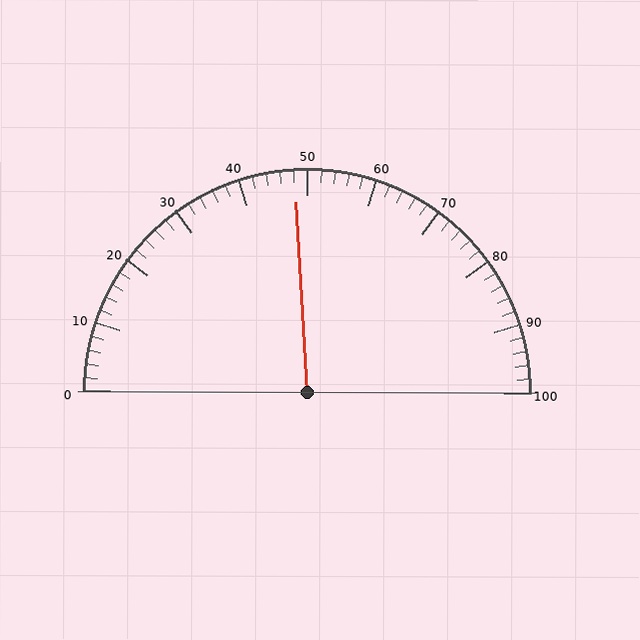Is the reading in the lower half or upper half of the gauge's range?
The reading is in the lower half of the range (0 to 100).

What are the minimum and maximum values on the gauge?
The gauge ranges from 0 to 100.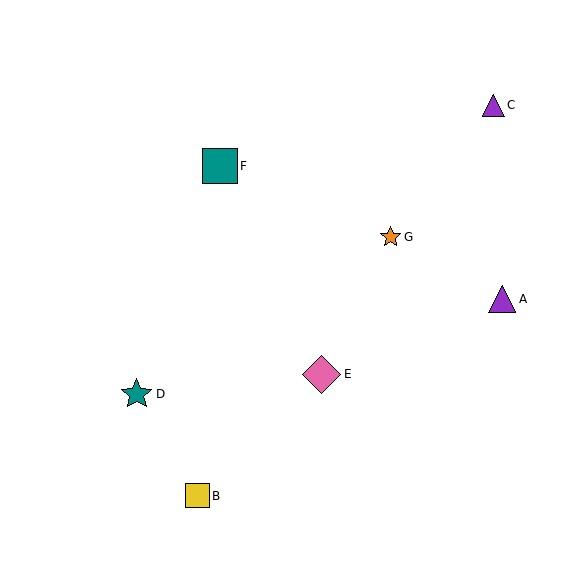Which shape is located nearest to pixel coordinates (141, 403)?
The teal star (labeled D) at (137, 394) is nearest to that location.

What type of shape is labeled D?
Shape D is a teal star.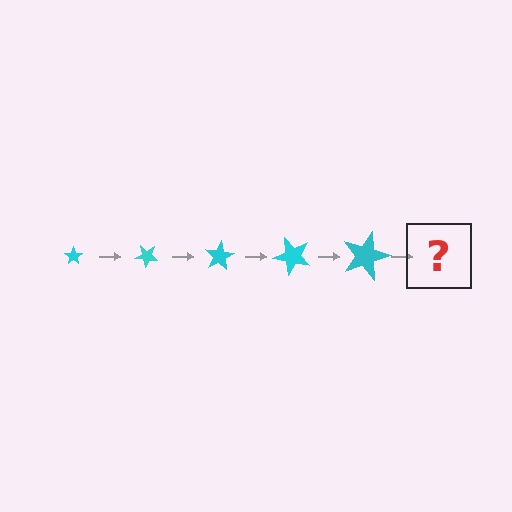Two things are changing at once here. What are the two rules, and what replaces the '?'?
The two rules are that the star grows larger each step and it rotates 40 degrees each step. The '?' should be a star, larger than the previous one and rotated 200 degrees from the start.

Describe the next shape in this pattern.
It should be a star, larger than the previous one and rotated 200 degrees from the start.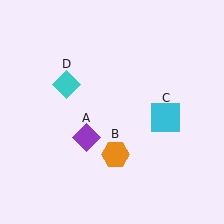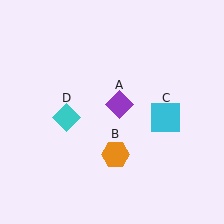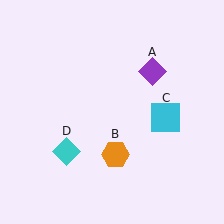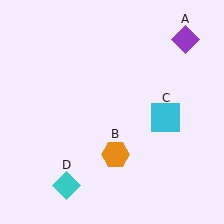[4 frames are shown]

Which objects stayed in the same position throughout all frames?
Orange hexagon (object B) and cyan square (object C) remained stationary.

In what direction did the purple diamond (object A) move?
The purple diamond (object A) moved up and to the right.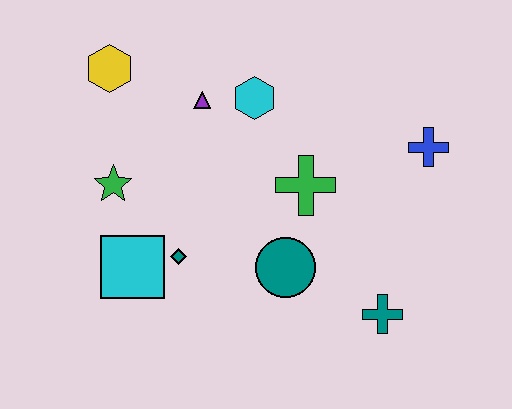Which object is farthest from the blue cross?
The yellow hexagon is farthest from the blue cross.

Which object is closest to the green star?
The cyan square is closest to the green star.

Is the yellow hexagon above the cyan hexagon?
Yes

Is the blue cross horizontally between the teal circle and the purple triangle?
No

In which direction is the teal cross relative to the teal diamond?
The teal cross is to the right of the teal diamond.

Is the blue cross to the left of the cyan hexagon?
No